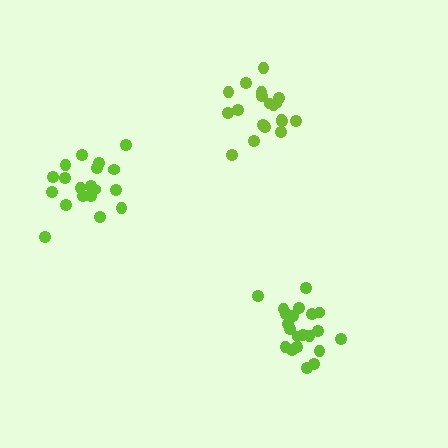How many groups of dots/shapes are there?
There are 3 groups.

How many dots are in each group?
Group 1: 21 dots, Group 2: 19 dots, Group 3: 19 dots (59 total).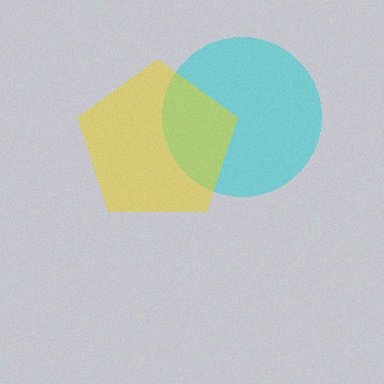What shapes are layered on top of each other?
The layered shapes are: a cyan circle, a yellow pentagon.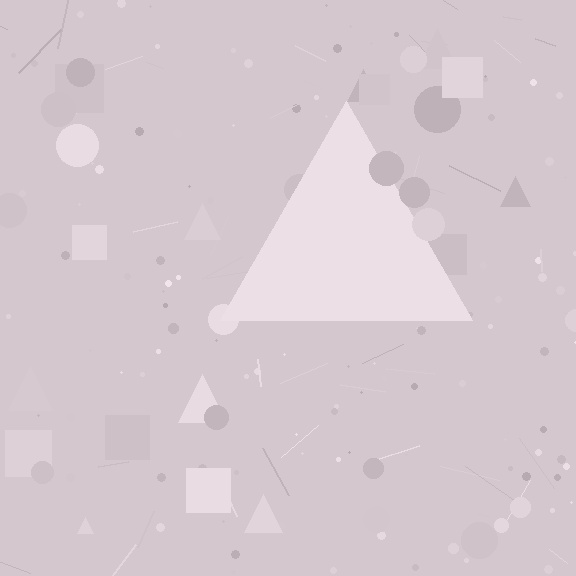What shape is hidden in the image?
A triangle is hidden in the image.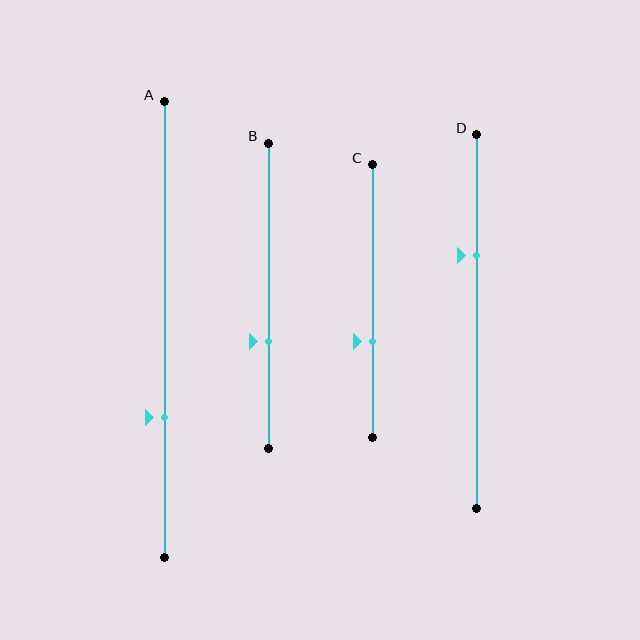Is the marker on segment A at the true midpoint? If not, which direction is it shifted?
No, the marker on segment A is shifted downward by about 19% of the segment length.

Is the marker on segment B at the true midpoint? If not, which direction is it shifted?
No, the marker on segment B is shifted downward by about 15% of the segment length.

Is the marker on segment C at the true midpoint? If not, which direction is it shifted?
No, the marker on segment C is shifted downward by about 15% of the segment length.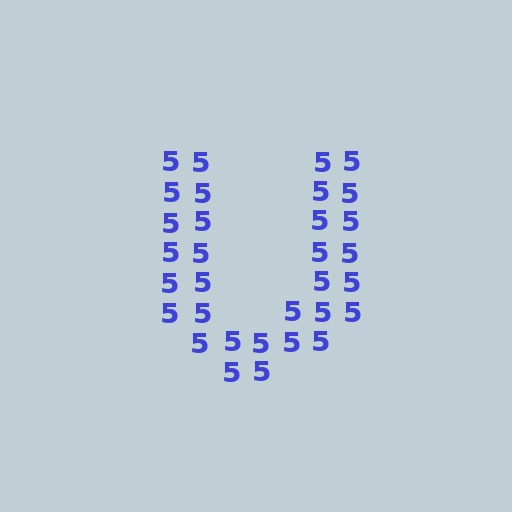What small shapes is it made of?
It is made of small digit 5's.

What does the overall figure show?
The overall figure shows the letter U.